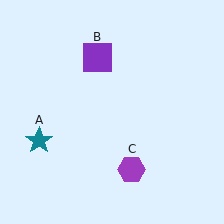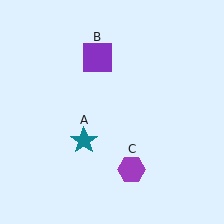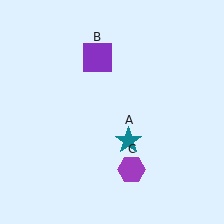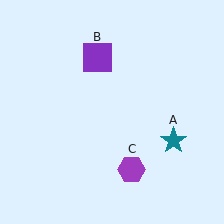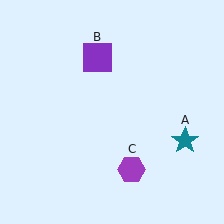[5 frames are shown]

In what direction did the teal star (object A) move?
The teal star (object A) moved right.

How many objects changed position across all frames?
1 object changed position: teal star (object A).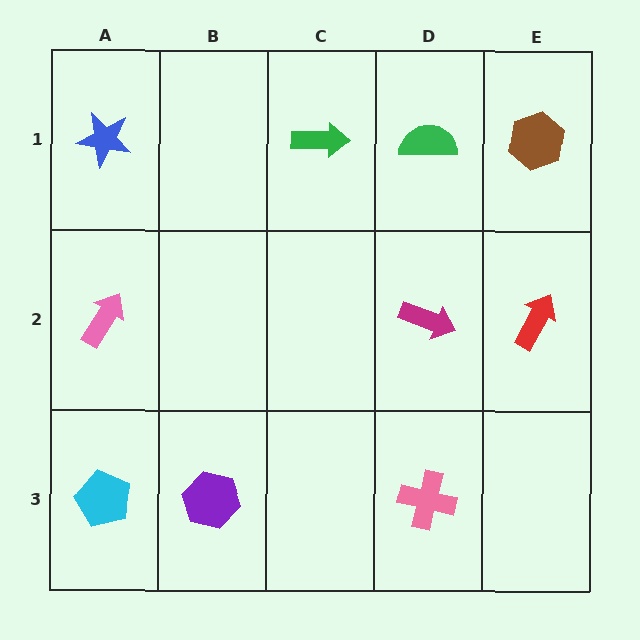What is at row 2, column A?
A pink arrow.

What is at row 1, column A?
A blue star.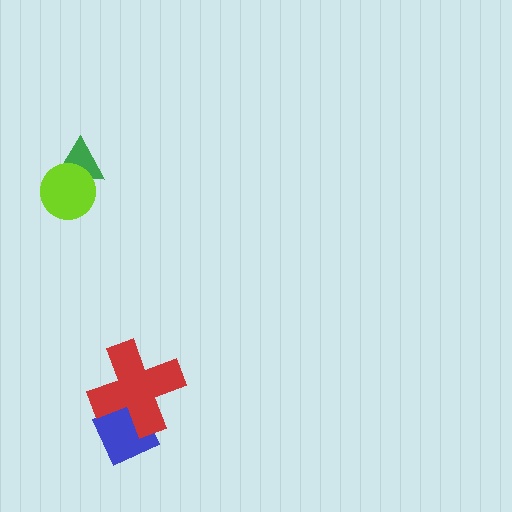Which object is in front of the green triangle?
The lime circle is in front of the green triangle.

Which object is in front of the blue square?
The red cross is in front of the blue square.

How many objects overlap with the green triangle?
1 object overlaps with the green triangle.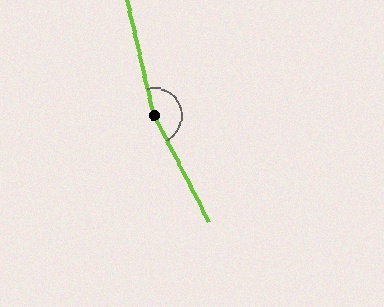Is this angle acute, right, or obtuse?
It is obtuse.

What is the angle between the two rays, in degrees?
Approximately 166 degrees.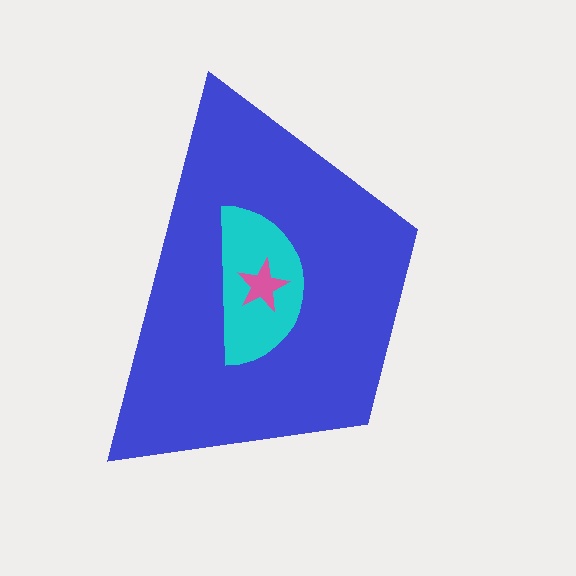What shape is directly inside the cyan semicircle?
The pink star.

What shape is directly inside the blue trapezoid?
The cyan semicircle.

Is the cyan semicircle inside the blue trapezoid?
Yes.